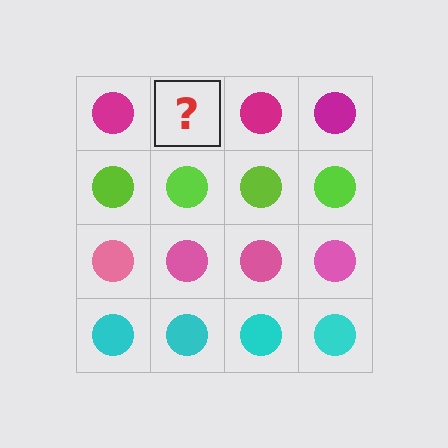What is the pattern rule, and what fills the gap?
The rule is that each row has a consistent color. The gap should be filled with a magenta circle.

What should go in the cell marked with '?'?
The missing cell should contain a magenta circle.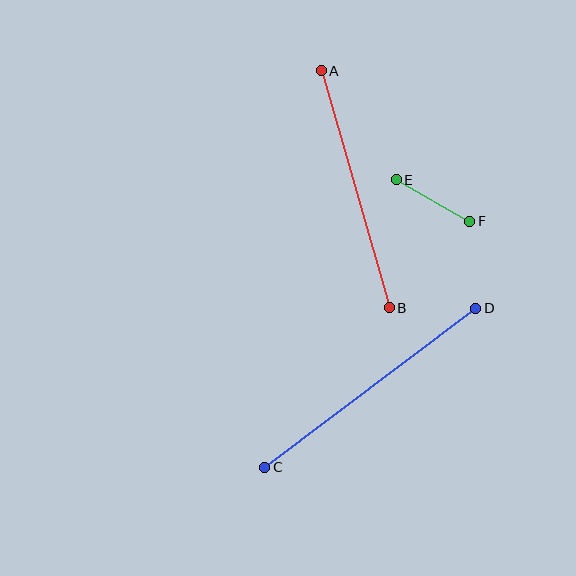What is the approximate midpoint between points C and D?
The midpoint is at approximately (370, 388) pixels.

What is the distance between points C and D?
The distance is approximately 264 pixels.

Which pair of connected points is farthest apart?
Points C and D are farthest apart.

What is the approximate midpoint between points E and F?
The midpoint is at approximately (433, 201) pixels.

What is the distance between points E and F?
The distance is approximately 85 pixels.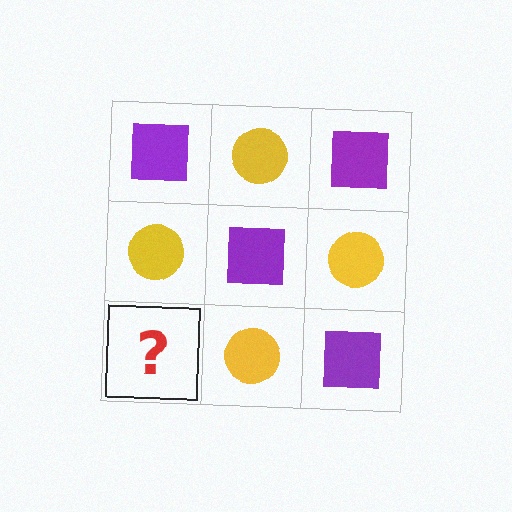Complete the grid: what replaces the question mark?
The question mark should be replaced with a purple square.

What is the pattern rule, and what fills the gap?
The rule is that it alternates purple square and yellow circle in a checkerboard pattern. The gap should be filled with a purple square.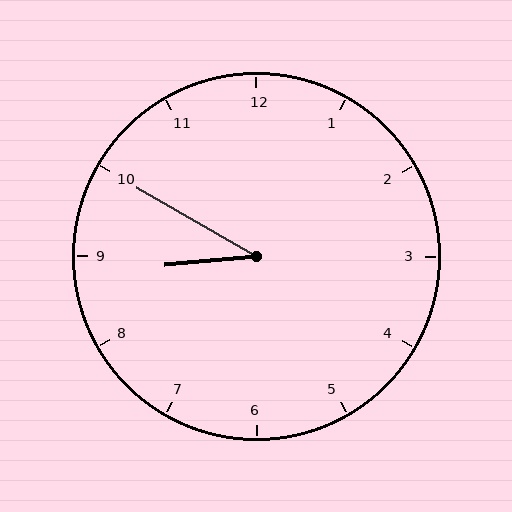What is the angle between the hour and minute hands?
Approximately 35 degrees.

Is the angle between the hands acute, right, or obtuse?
It is acute.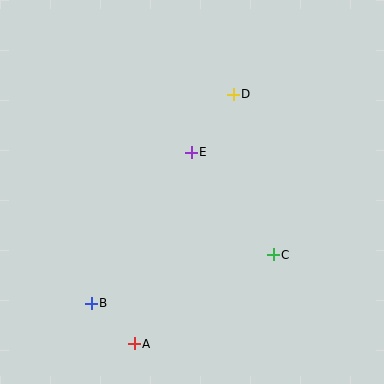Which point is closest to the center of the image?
Point E at (191, 152) is closest to the center.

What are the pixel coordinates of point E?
Point E is at (191, 152).